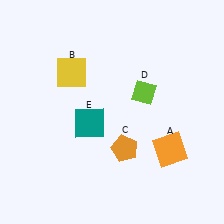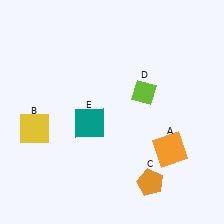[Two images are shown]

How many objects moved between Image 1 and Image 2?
2 objects moved between the two images.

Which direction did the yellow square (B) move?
The yellow square (B) moved down.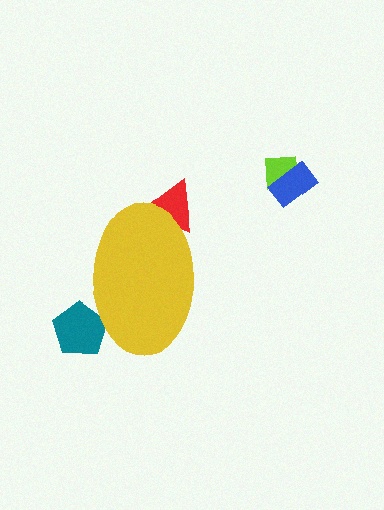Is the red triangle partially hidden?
Yes, the red triangle is partially hidden behind the yellow ellipse.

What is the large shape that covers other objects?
A yellow ellipse.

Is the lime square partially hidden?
No, the lime square is fully visible.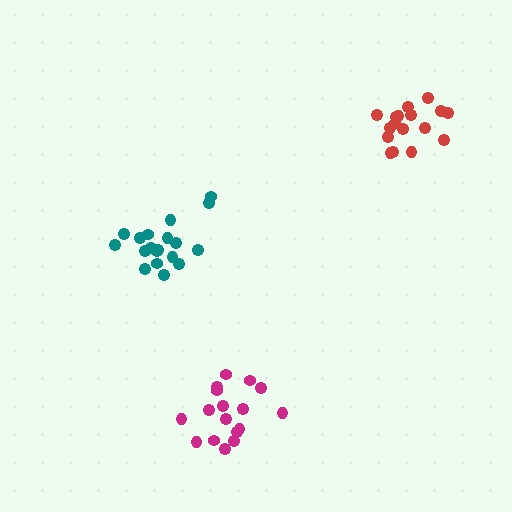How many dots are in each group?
Group 1: 19 dots, Group 2: 17 dots, Group 3: 17 dots (53 total).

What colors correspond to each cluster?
The clusters are colored: teal, magenta, red.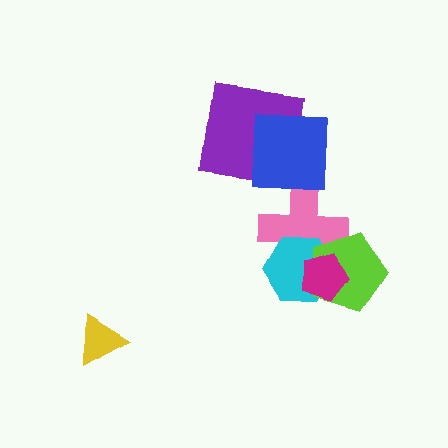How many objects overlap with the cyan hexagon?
3 objects overlap with the cyan hexagon.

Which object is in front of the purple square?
The blue square is in front of the purple square.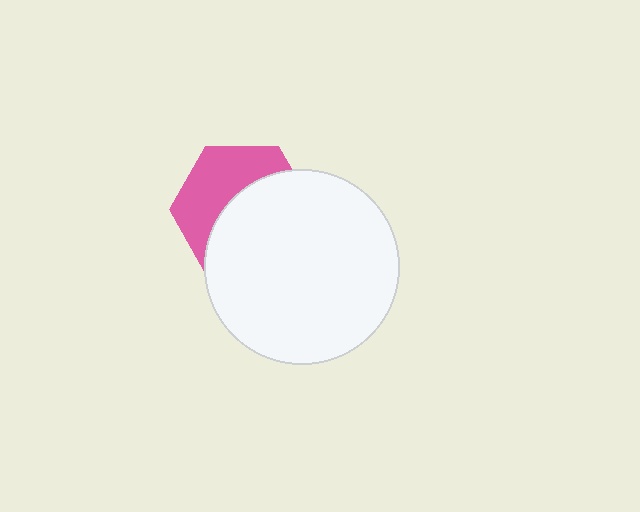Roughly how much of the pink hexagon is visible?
A small part of it is visible (roughly 43%).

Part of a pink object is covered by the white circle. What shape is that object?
It is a hexagon.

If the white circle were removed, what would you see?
You would see the complete pink hexagon.